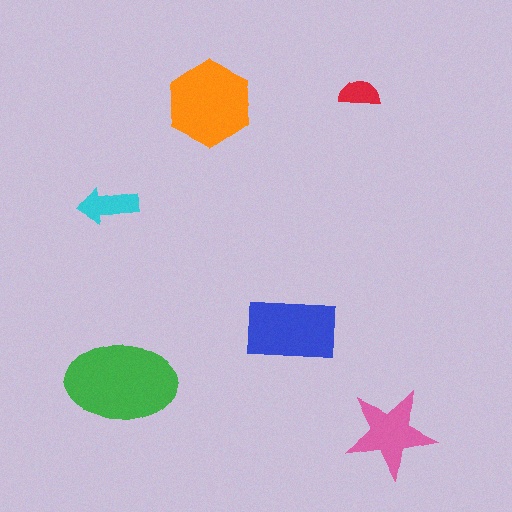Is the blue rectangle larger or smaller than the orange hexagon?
Smaller.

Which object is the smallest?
The red semicircle.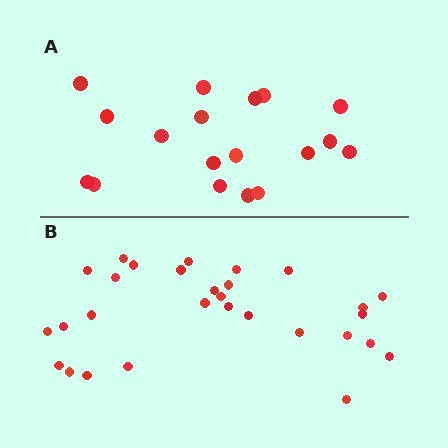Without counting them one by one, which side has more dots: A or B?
Region B (the bottom region) has more dots.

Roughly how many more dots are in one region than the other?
Region B has roughly 12 or so more dots than region A.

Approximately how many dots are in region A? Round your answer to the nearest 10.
About 20 dots. (The exact count is 18, which rounds to 20.)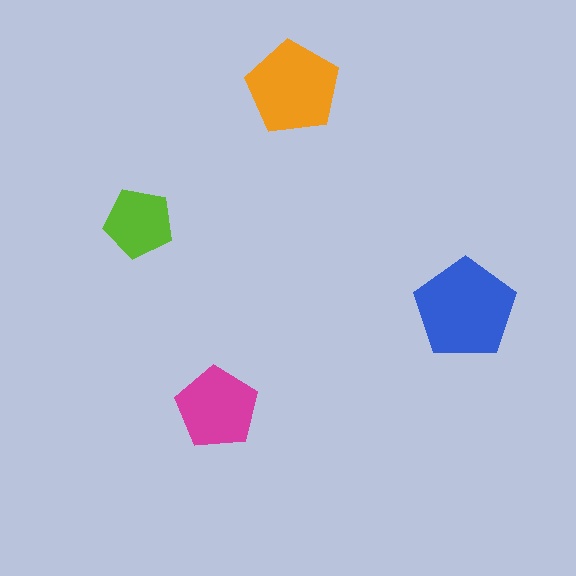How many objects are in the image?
There are 4 objects in the image.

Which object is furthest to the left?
The lime pentagon is leftmost.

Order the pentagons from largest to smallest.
the blue one, the orange one, the magenta one, the lime one.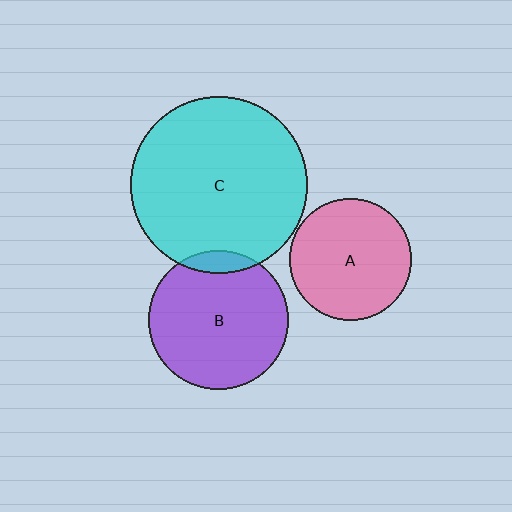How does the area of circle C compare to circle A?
Approximately 2.1 times.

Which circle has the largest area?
Circle C (cyan).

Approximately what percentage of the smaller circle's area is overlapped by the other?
Approximately 10%.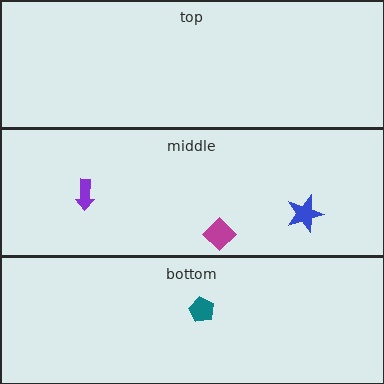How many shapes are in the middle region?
3.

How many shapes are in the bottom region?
1.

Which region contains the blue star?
The middle region.